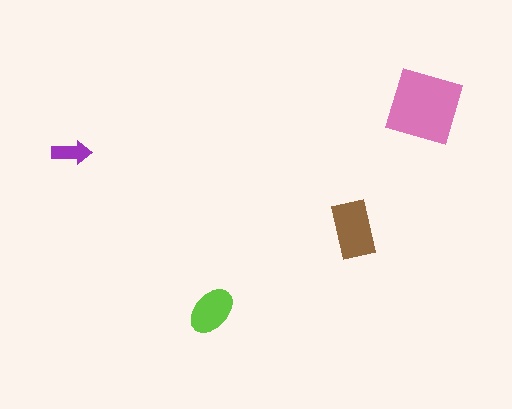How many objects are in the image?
There are 4 objects in the image.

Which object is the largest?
The pink square.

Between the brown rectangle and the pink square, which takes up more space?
The pink square.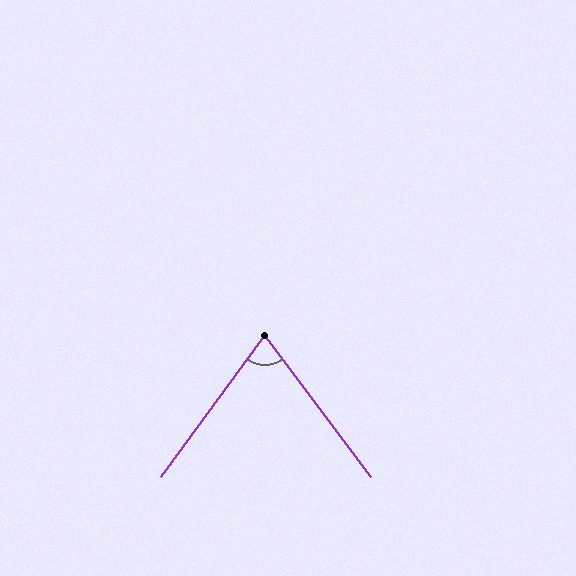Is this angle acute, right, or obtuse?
It is acute.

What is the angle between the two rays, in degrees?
Approximately 73 degrees.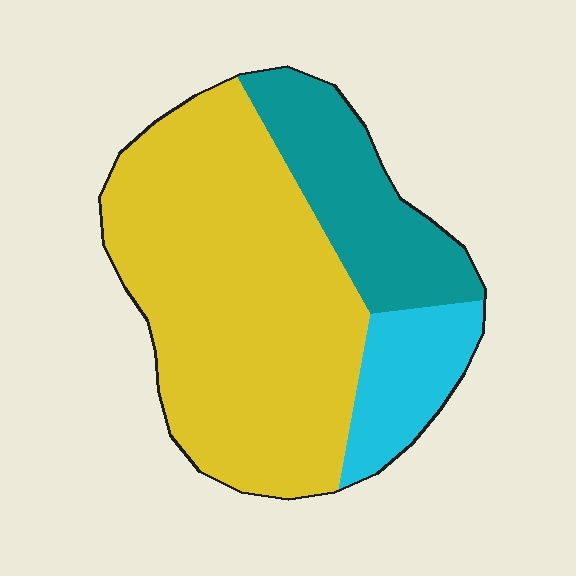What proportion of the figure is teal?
Teal takes up about one fifth (1/5) of the figure.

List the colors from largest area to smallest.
From largest to smallest: yellow, teal, cyan.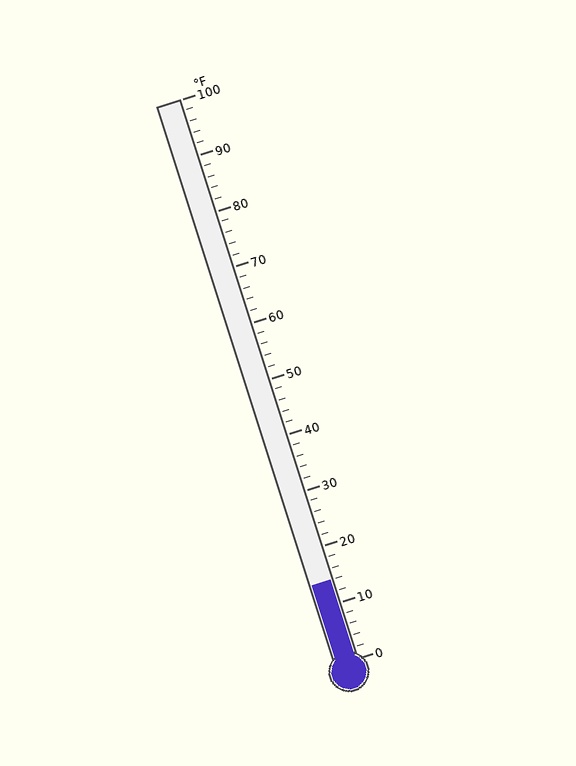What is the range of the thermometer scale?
The thermometer scale ranges from 0°F to 100°F.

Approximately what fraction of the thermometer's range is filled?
The thermometer is filled to approximately 15% of its range.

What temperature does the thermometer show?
The thermometer shows approximately 14°F.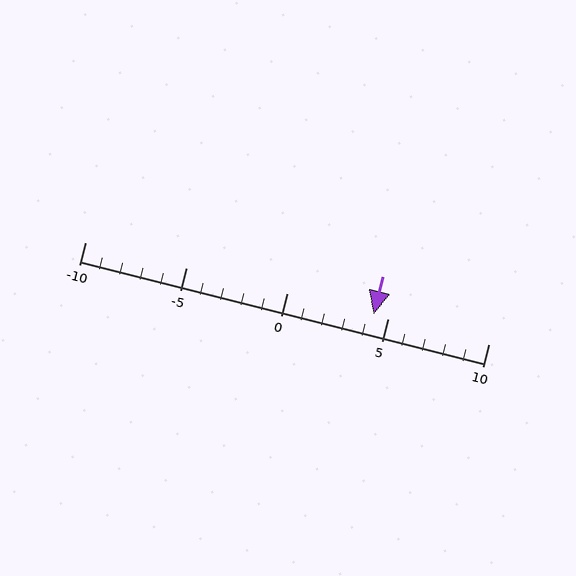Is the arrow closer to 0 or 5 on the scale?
The arrow is closer to 5.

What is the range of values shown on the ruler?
The ruler shows values from -10 to 10.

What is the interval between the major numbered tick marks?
The major tick marks are spaced 5 units apart.